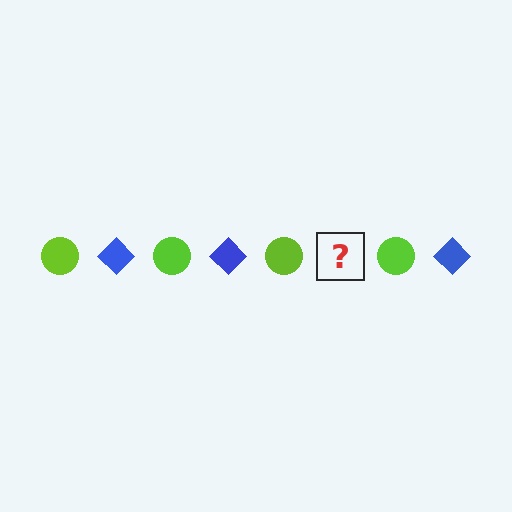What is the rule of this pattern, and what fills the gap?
The rule is that the pattern alternates between lime circle and blue diamond. The gap should be filled with a blue diamond.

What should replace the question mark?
The question mark should be replaced with a blue diamond.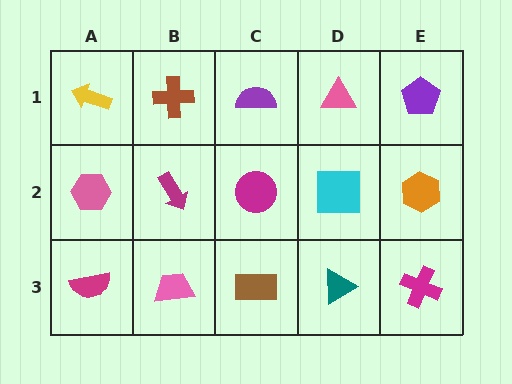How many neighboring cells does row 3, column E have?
2.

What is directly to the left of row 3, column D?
A brown rectangle.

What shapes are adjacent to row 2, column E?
A purple pentagon (row 1, column E), a magenta cross (row 3, column E), a cyan square (row 2, column D).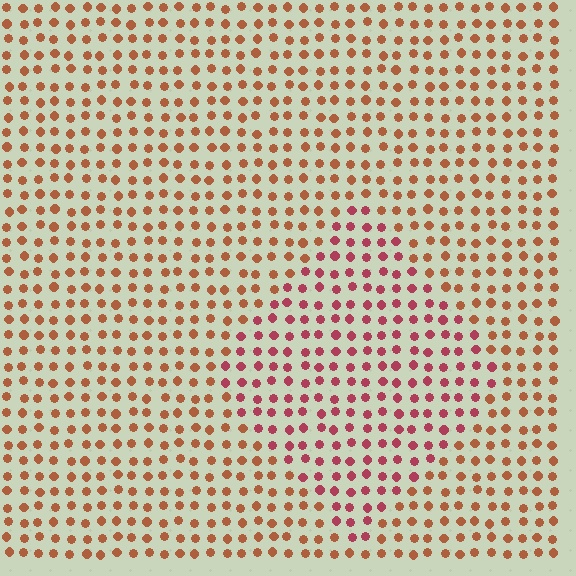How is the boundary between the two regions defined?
The boundary is defined purely by a slight shift in hue (about 33 degrees). Spacing, size, and orientation are identical on both sides.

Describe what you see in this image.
The image is filled with small brown elements in a uniform arrangement. A diamond-shaped region is visible where the elements are tinted to a slightly different hue, forming a subtle color boundary.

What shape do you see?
I see a diamond.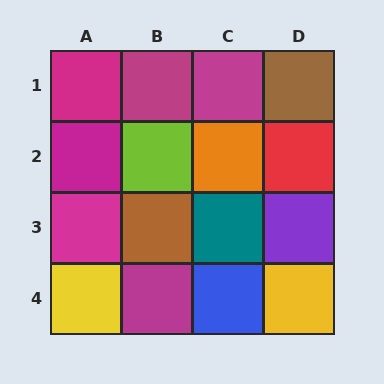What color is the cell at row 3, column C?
Teal.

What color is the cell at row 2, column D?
Red.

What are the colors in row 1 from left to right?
Magenta, magenta, magenta, brown.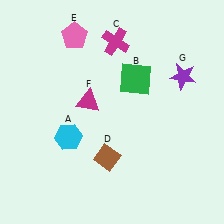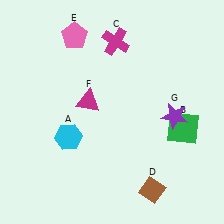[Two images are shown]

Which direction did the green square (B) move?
The green square (B) moved down.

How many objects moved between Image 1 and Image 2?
3 objects moved between the two images.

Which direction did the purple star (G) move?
The purple star (G) moved down.